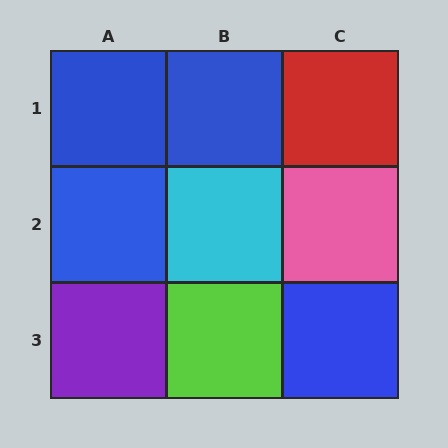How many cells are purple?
1 cell is purple.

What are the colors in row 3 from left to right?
Purple, lime, blue.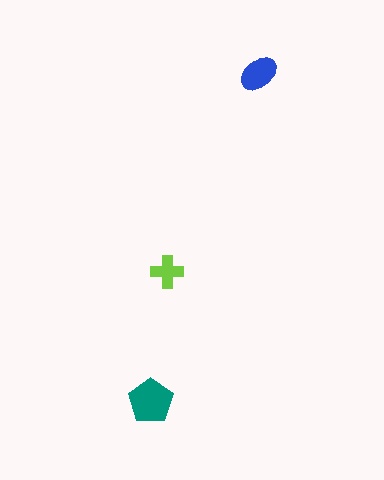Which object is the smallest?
The lime cross.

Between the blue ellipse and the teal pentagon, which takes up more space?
The teal pentagon.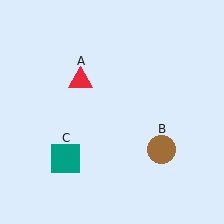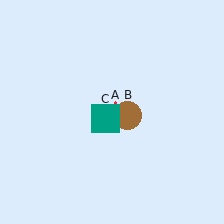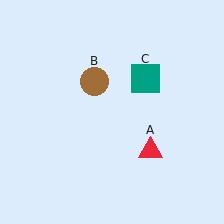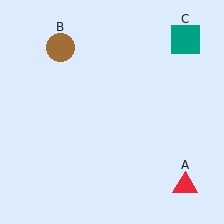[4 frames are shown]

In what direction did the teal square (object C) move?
The teal square (object C) moved up and to the right.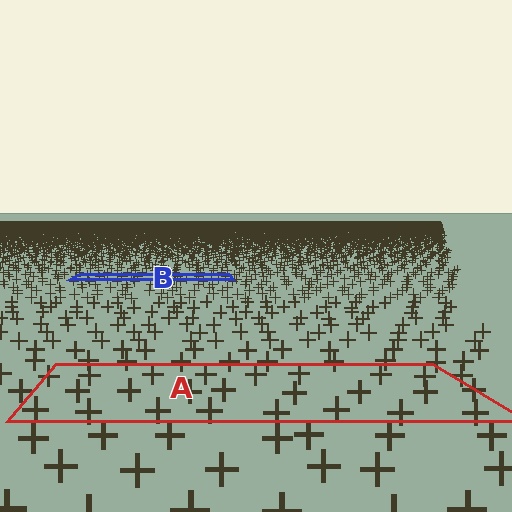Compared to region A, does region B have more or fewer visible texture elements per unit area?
Region B has more texture elements per unit area — they are packed more densely because it is farther away.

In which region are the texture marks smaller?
The texture marks are smaller in region B, because it is farther away.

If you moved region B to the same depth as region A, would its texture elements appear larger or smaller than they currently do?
They would appear larger. At a closer depth, the same texture elements are projected at a bigger on-screen size.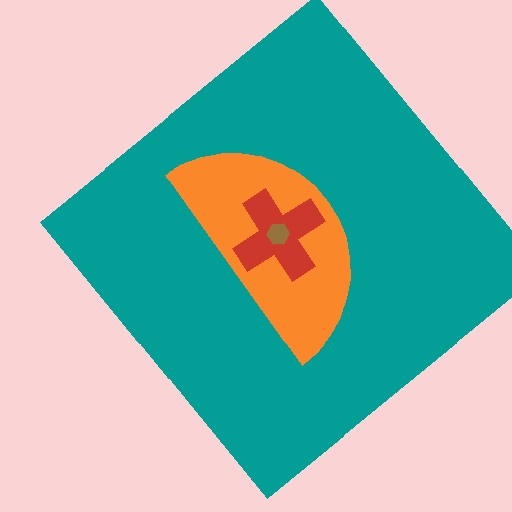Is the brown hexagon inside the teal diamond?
Yes.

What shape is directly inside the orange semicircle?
The red cross.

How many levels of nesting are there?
4.